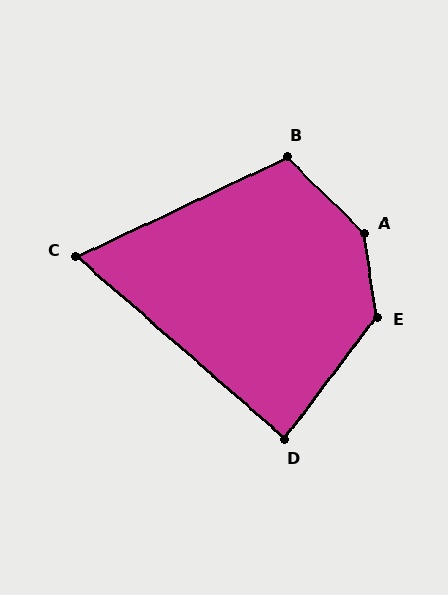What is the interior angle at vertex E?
Approximately 134 degrees (obtuse).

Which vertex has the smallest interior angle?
C, at approximately 66 degrees.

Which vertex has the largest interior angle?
A, at approximately 143 degrees.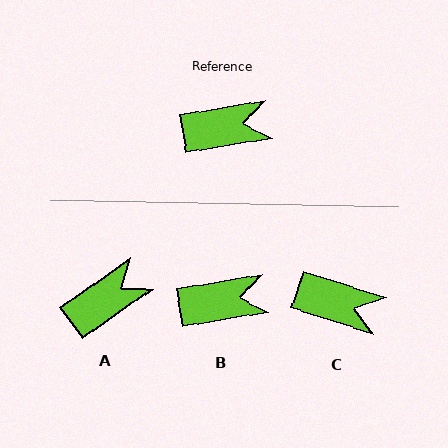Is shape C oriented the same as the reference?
No, it is off by about 28 degrees.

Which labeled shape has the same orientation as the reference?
B.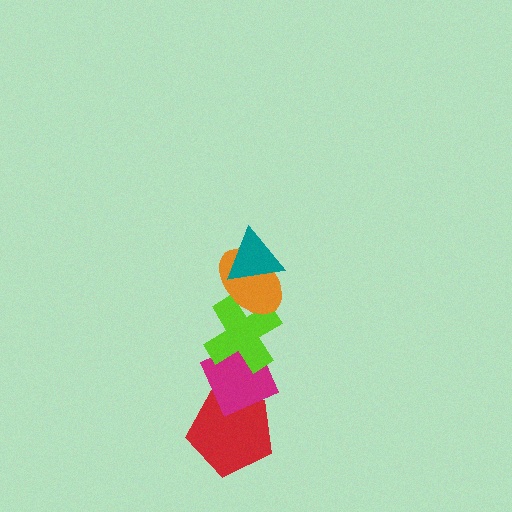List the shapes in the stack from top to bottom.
From top to bottom: the teal triangle, the orange ellipse, the lime cross, the magenta diamond, the red pentagon.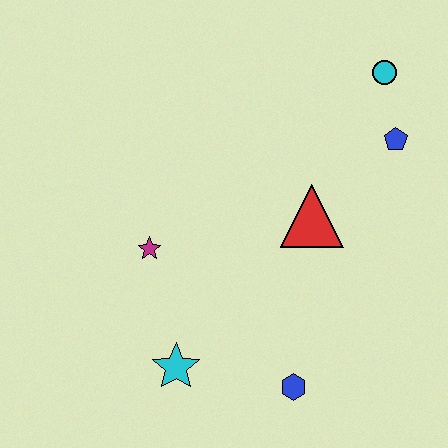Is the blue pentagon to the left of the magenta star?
No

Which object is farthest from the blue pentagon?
The cyan star is farthest from the blue pentagon.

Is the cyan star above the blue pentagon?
No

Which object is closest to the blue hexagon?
The cyan star is closest to the blue hexagon.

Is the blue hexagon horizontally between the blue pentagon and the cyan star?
Yes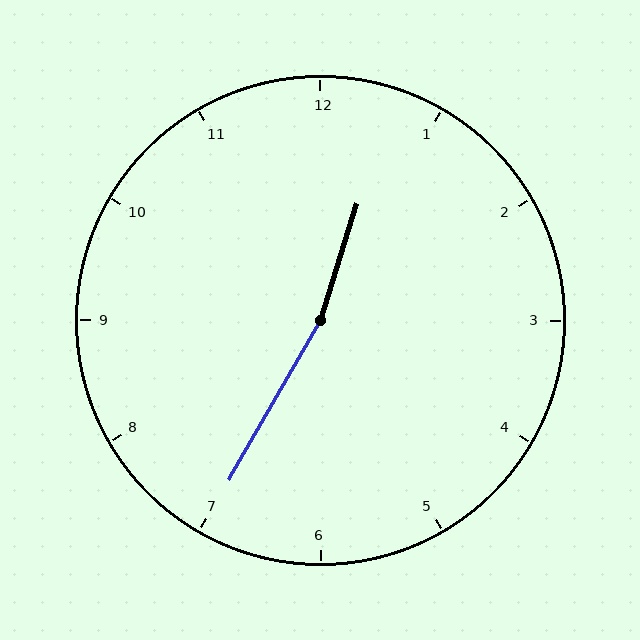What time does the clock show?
12:35.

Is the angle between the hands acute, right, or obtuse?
It is obtuse.